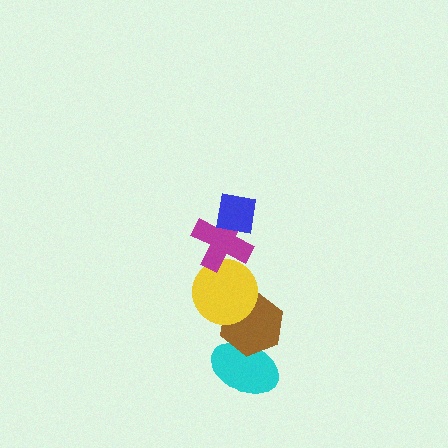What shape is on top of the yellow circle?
The magenta cross is on top of the yellow circle.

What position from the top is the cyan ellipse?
The cyan ellipse is 5th from the top.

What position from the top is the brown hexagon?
The brown hexagon is 4th from the top.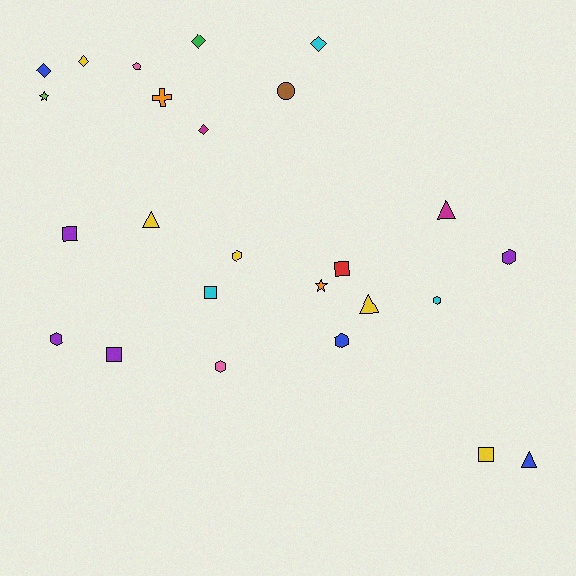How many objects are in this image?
There are 25 objects.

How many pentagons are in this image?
There is 1 pentagon.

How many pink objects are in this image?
There are 2 pink objects.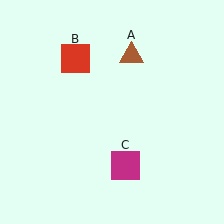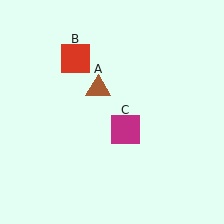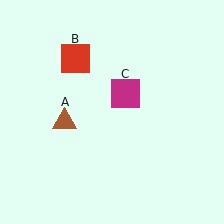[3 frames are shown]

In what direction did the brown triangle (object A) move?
The brown triangle (object A) moved down and to the left.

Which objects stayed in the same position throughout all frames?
Red square (object B) remained stationary.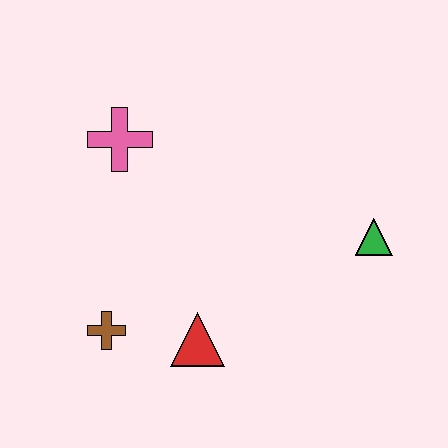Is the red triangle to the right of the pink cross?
Yes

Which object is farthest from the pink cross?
The green triangle is farthest from the pink cross.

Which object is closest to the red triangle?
The brown cross is closest to the red triangle.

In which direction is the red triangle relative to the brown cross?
The red triangle is to the right of the brown cross.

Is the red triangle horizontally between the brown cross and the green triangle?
Yes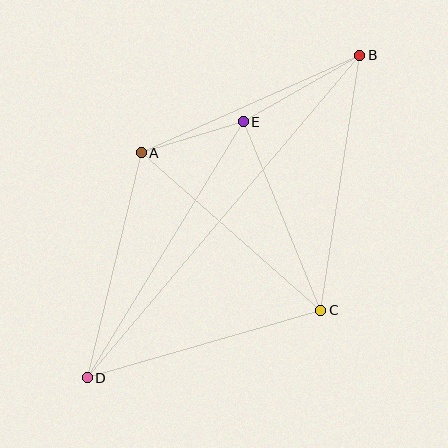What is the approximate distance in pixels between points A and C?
The distance between A and C is approximately 239 pixels.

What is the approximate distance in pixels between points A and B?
The distance between A and B is approximately 239 pixels.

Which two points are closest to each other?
Points A and E are closest to each other.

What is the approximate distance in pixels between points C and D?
The distance between C and D is approximately 243 pixels.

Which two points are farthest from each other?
Points B and D are farthest from each other.